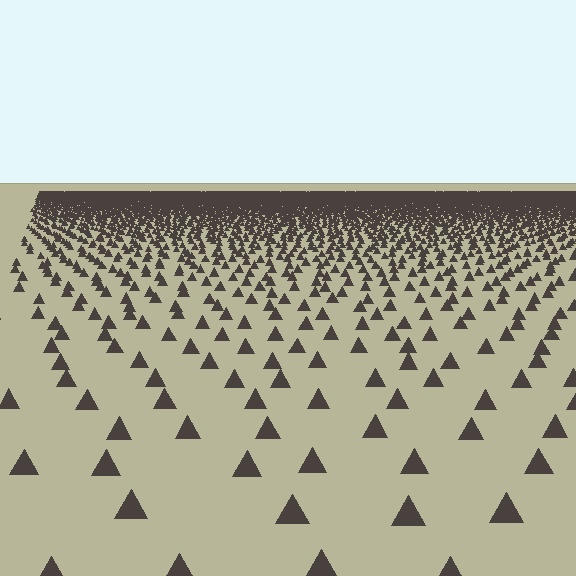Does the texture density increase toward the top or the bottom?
Density increases toward the top.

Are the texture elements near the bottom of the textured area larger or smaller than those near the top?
Larger. Near the bottom, elements are closer to the viewer and appear at a bigger on-screen size.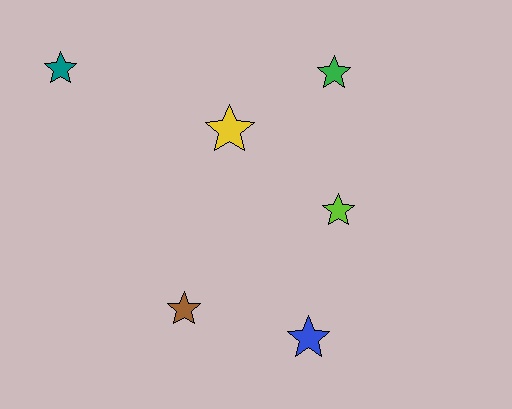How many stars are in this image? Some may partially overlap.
There are 6 stars.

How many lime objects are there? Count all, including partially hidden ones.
There is 1 lime object.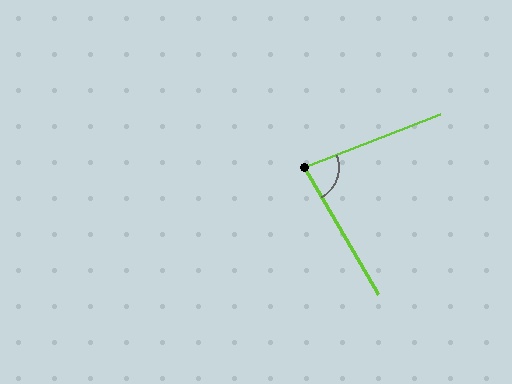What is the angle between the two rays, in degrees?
Approximately 81 degrees.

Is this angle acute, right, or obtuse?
It is acute.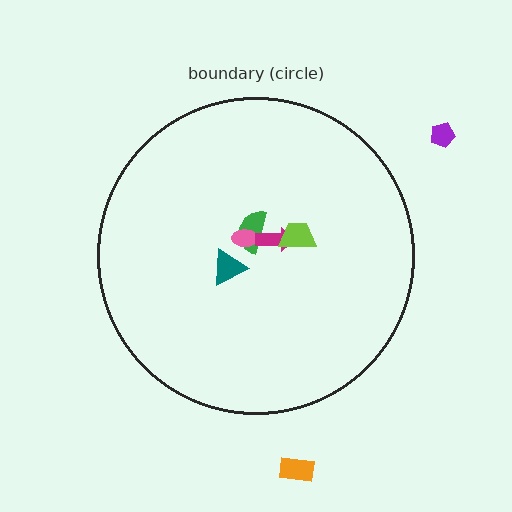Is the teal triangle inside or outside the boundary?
Inside.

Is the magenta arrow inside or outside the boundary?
Inside.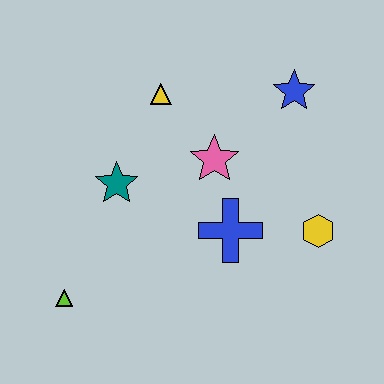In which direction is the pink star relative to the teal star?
The pink star is to the right of the teal star.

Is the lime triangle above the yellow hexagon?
No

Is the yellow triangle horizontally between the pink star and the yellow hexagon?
No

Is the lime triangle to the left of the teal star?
Yes